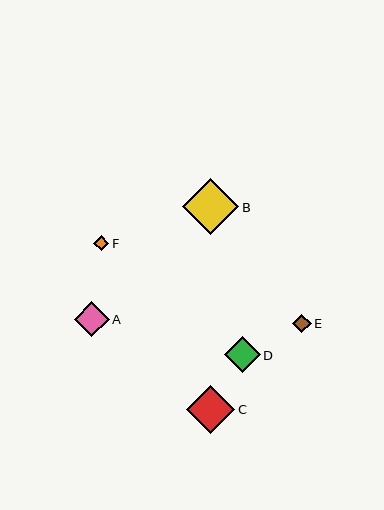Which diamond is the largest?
Diamond B is the largest with a size of approximately 56 pixels.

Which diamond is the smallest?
Diamond F is the smallest with a size of approximately 15 pixels.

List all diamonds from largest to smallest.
From largest to smallest: B, C, D, A, E, F.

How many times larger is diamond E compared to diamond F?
Diamond E is approximately 1.2 times the size of diamond F.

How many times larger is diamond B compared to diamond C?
Diamond B is approximately 1.2 times the size of diamond C.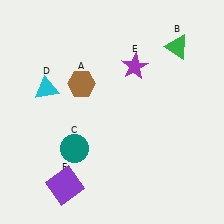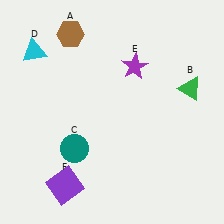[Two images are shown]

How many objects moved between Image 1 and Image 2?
3 objects moved between the two images.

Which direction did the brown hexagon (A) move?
The brown hexagon (A) moved up.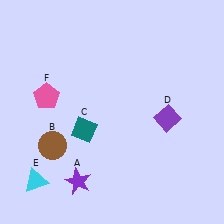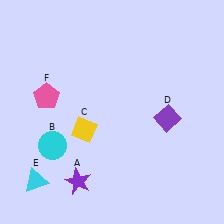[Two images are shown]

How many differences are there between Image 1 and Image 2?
There are 2 differences between the two images.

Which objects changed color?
B changed from brown to cyan. C changed from teal to yellow.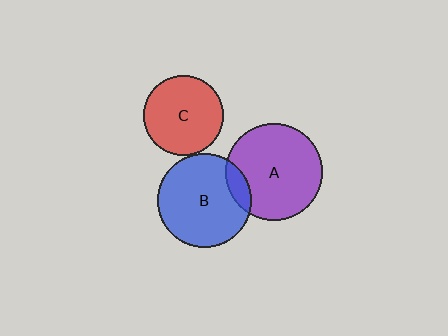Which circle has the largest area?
Circle A (purple).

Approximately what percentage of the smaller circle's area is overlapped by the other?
Approximately 10%.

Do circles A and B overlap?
Yes.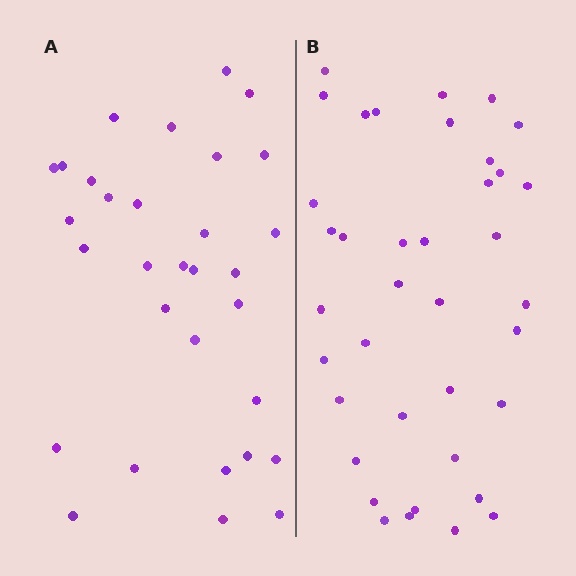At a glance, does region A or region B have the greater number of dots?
Region B (the right region) has more dots.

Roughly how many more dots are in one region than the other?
Region B has roughly 8 or so more dots than region A.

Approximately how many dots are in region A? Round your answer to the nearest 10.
About 30 dots. (The exact count is 31, which rounds to 30.)